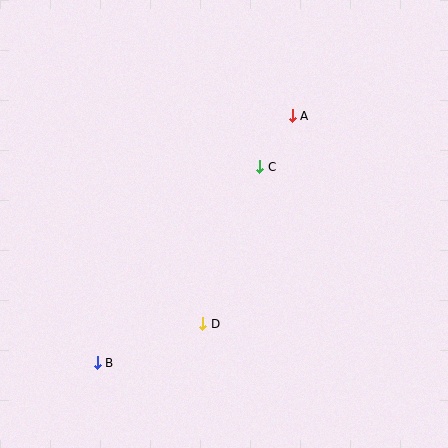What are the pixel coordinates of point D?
Point D is at (203, 324).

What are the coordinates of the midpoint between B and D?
The midpoint between B and D is at (150, 343).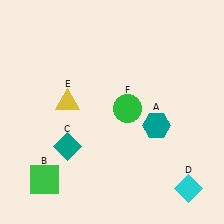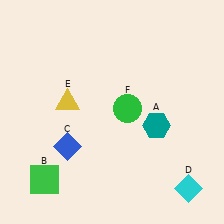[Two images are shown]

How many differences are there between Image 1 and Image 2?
There is 1 difference between the two images.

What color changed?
The diamond (C) changed from teal in Image 1 to blue in Image 2.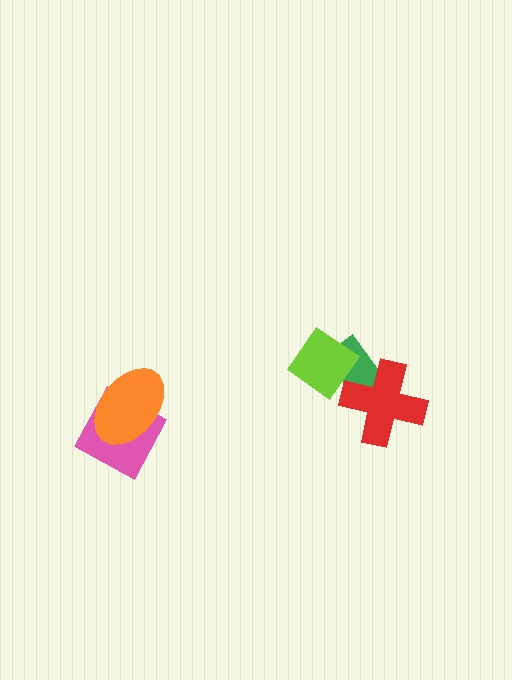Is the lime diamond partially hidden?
No, no other shape covers it.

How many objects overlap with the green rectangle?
2 objects overlap with the green rectangle.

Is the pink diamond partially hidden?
Yes, it is partially covered by another shape.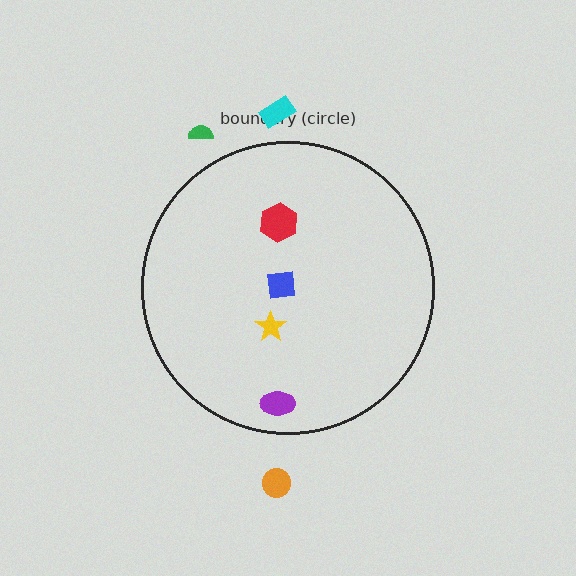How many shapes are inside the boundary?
4 inside, 3 outside.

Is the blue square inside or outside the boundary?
Inside.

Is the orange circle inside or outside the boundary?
Outside.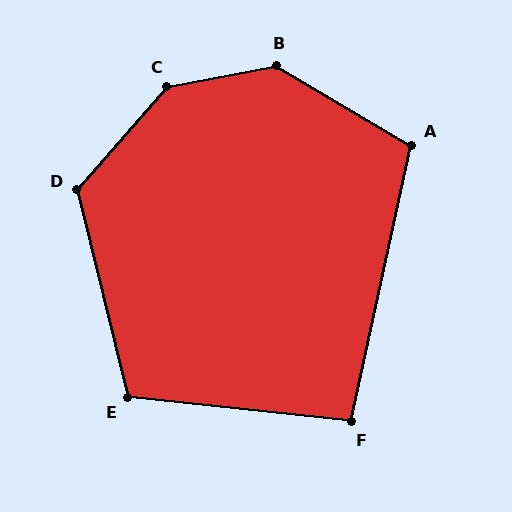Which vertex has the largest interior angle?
C, at approximately 142 degrees.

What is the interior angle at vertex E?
Approximately 110 degrees (obtuse).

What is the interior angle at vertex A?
Approximately 108 degrees (obtuse).